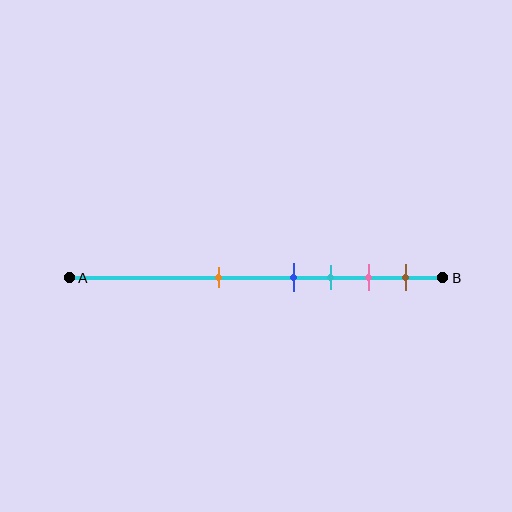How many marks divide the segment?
There are 5 marks dividing the segment.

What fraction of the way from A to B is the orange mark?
The orange mark is approximately 40% (0.4) of the way from A to B.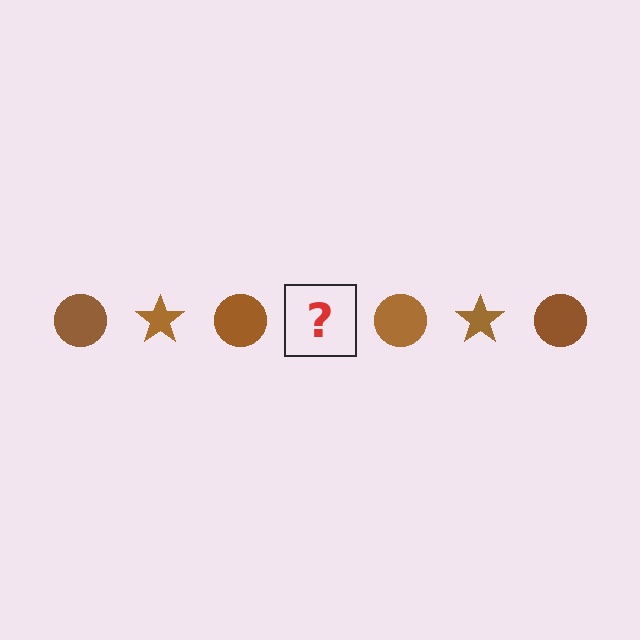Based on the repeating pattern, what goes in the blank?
The blank should be a brown star.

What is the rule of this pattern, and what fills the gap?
The rule is that the pattern cycles through circle, star shapes in brown. The gap should be filled with a brown star.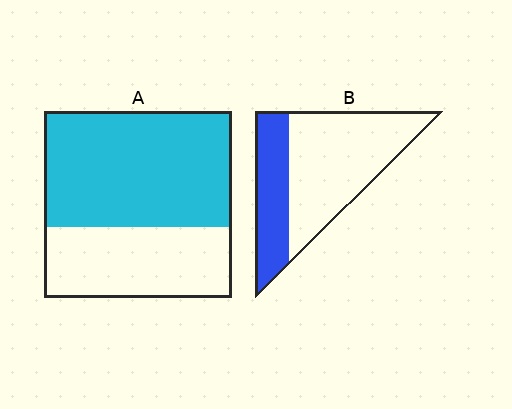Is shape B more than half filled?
No.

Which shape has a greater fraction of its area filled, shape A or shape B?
Shape A.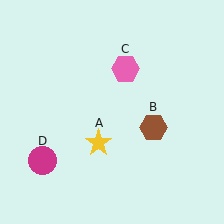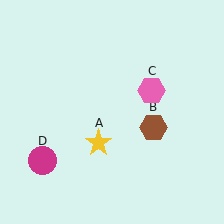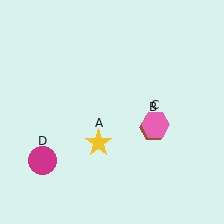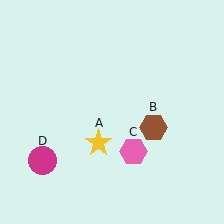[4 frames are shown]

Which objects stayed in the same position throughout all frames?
Yellow star (object A) and brown hexagon (object B) and magenta circle (object D) remained stationary.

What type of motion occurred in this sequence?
The pink hexagon (object C) rotated clockwise around the center of the scene.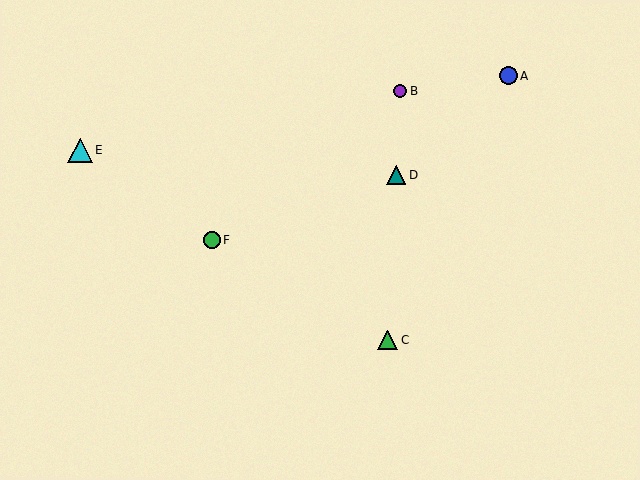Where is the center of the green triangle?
The center of the green triangle is at (388, 340).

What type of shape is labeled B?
Shape B is a purple circle.